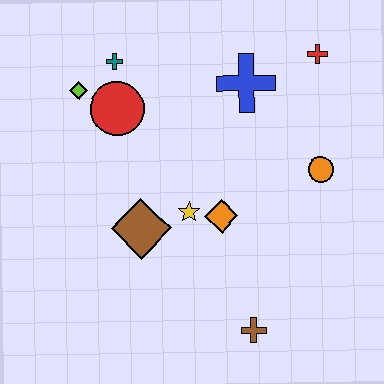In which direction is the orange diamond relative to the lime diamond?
The orange diamond is to the right of the lime diamond.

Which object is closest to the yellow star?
The orange diamond is closest to the yellow star.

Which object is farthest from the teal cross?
The brown cross is farthest from the teal cross.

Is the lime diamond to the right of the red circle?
No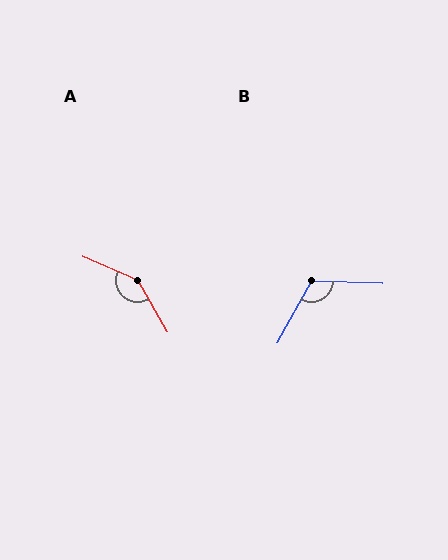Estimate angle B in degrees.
Approximately 117 degrees.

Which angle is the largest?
A, at approximately 142 degrees.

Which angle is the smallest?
B, at approximately 117 degrees.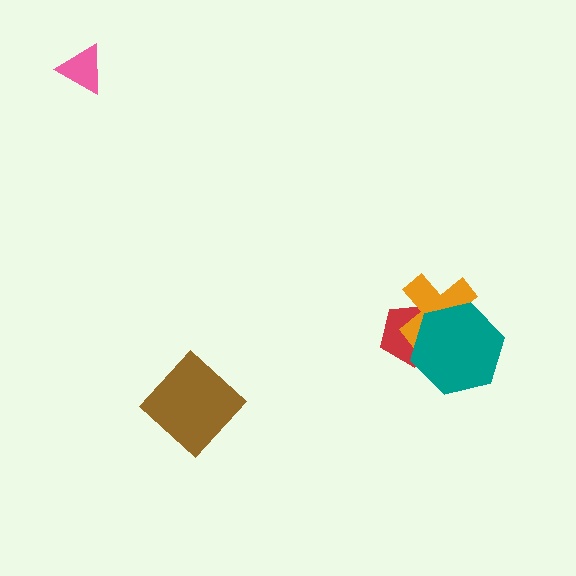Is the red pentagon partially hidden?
Yes, it is partially covered by another shape.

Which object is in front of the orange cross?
The teal hexagon is in front of the orange cross.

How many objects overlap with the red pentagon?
2 objects overlap with the red pentagon.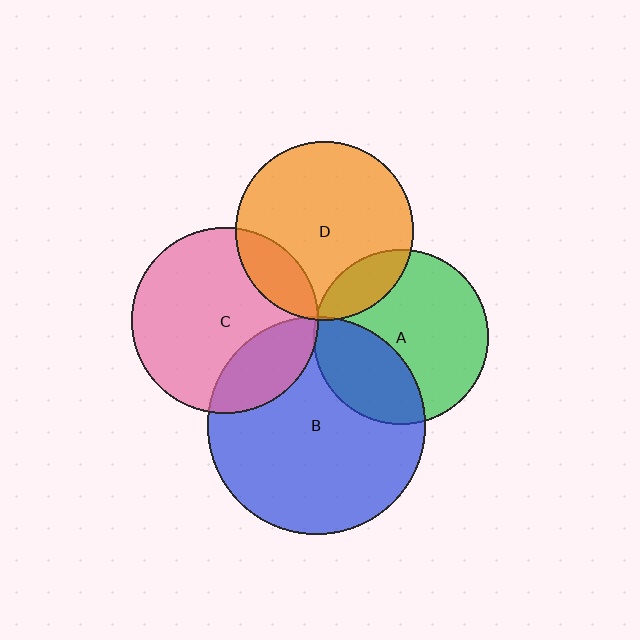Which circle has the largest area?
Circle B (blue).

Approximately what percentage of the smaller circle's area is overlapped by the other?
Approximately 15%.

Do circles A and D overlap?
Yes.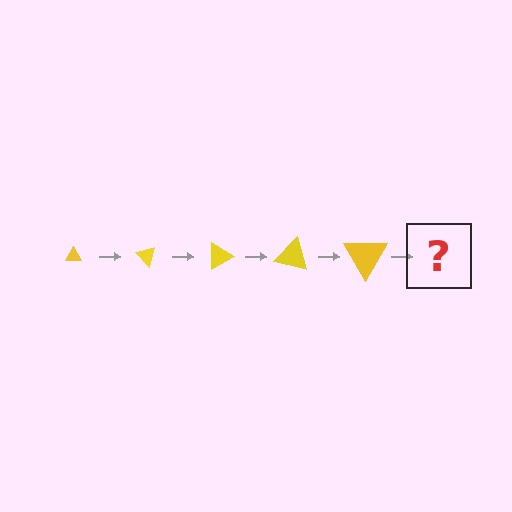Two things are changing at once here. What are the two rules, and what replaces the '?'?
The two rules are that the triangle grows larger each step and it rotates 45 degrees each step. The '?' should be a triangle, larger than the previous one and rotated 225 degrees from the start.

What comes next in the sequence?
The next element should be a triangle, larger than the previous one and rotated 225 degrees from the start.